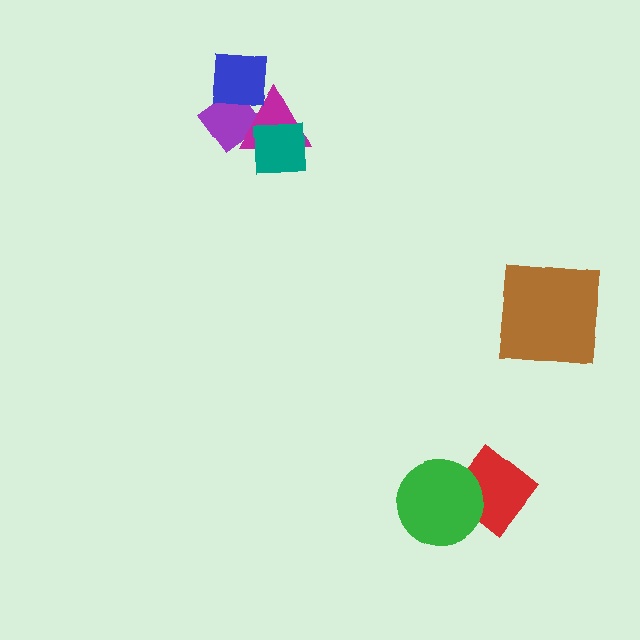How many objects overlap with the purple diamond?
3 objects overlap with the purple diamond.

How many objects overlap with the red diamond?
1 object overlaps with the red diamond.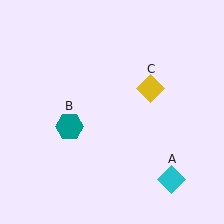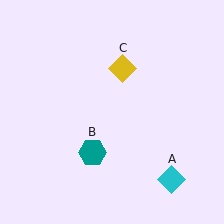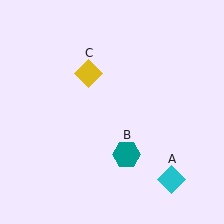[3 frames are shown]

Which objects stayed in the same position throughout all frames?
Cyan diamond (object A) remained stationary.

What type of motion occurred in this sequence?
The teal hexagon (object B), yellow diamond (object C) rotated counterclockwise around the center of the scene.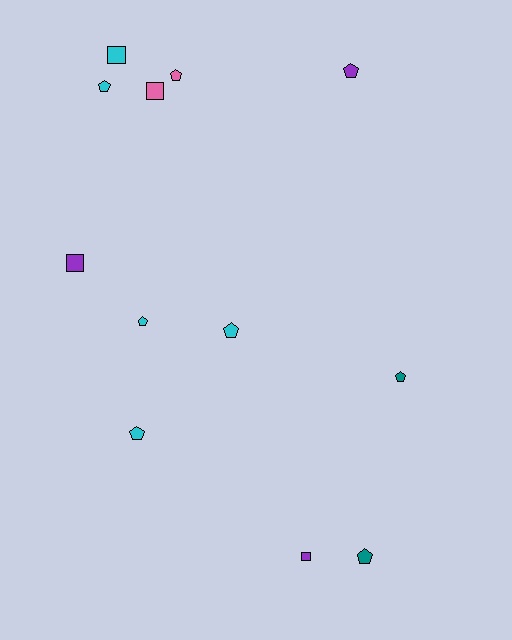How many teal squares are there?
There are no teal squares.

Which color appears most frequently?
Cyan, with 5 objects.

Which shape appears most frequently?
Pentagon, with 8 objects.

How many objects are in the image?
There are 12 objects.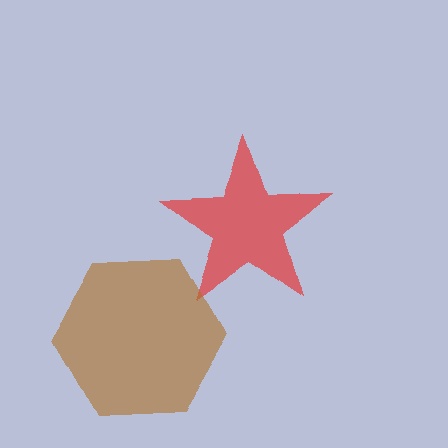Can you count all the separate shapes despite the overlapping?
Yes, there are 2 separate shapes.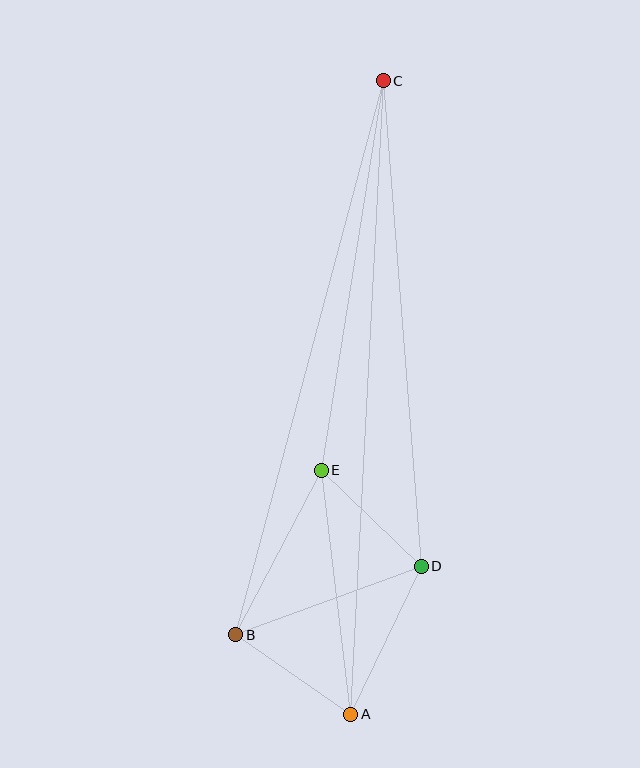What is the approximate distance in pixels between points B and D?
The distance between B and D is approximately 198 pixels.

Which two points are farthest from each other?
Points A and C are farthest from each other.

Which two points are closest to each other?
Points D and E are closest to each other.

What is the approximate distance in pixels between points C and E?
The distance between C and E is approximately 395 pixels.